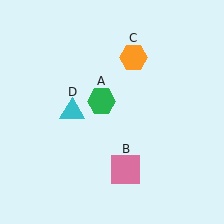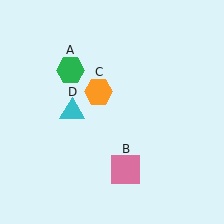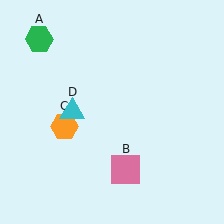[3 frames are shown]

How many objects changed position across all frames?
2 objects changed position: green hexagon (object A), orange hexagon (object C).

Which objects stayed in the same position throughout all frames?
Pink square (object B) and cyan triangle (object D) remained stationary.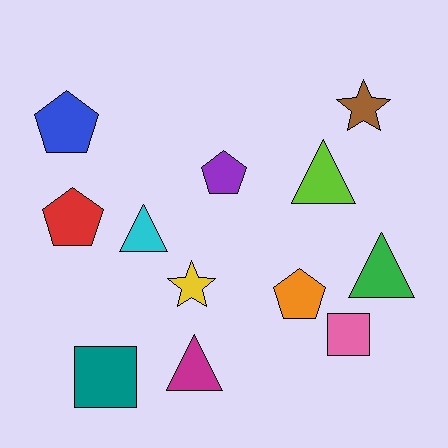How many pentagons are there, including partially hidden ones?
There are 4 pentagons.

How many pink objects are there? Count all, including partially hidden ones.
There is 1 pink object.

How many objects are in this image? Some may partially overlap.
There are 12 objects.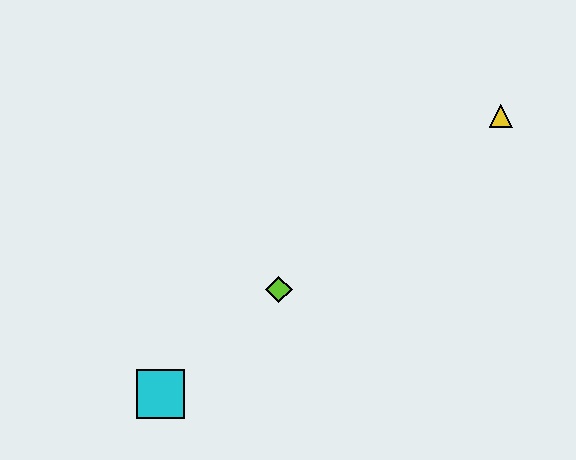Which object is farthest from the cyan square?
The yellow triangle is farthest from the cyan square.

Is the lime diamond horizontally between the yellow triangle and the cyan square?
Yes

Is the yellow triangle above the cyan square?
Yes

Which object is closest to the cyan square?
The lime diamond is closest to the cyan square.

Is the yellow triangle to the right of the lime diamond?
Yes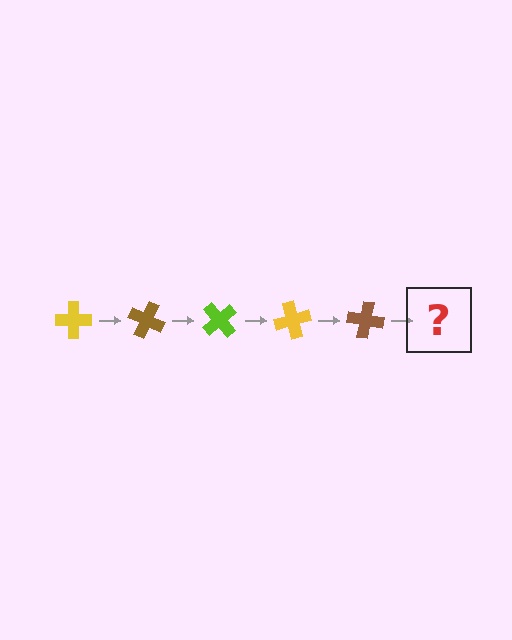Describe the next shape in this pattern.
It should be a lime cross, rotated 125 degrees from the start.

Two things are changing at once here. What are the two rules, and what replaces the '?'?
The two rules are that it rotates 25 degrees each step and the color cycles through yellow, brown, and lime. The '?' should be a lime cross, rotated 125 degrees from the start.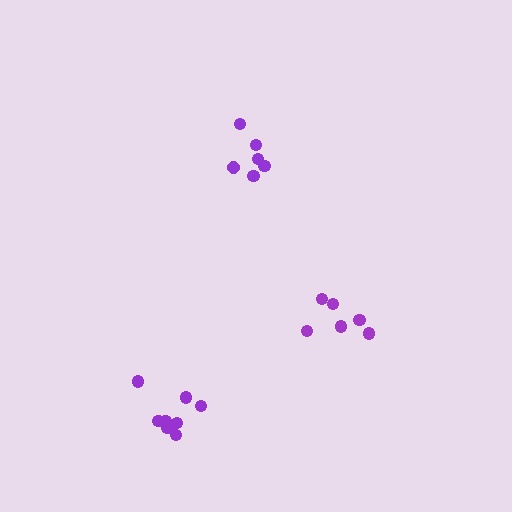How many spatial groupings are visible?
There are 3 spatial groupings.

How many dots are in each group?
Group 1: 6 dots, Group 2: 9 dots, Group 3: 6 dots (21 total).